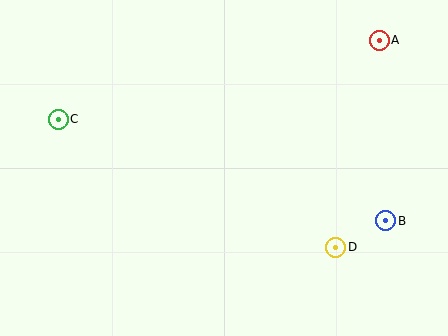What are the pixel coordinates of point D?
Point D is at (336, 247).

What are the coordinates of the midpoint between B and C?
The midpoint between B and C is at (222, 170).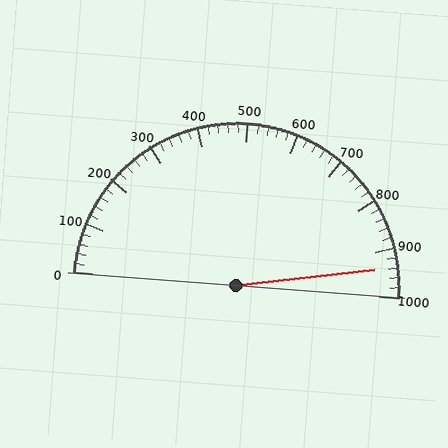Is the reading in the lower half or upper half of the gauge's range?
The reading is in the upper half of the range (0 to 1000).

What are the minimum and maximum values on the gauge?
The gauge ranges from 0 to 1000.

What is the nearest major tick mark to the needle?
The nearest major tick mark is 900.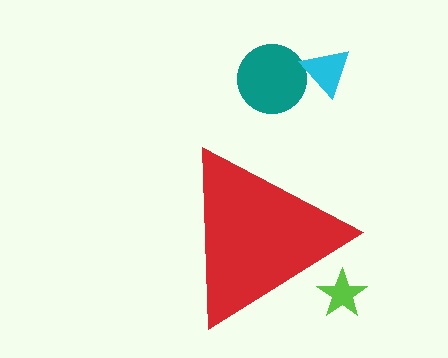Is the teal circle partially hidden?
No, the teal circle is fully visible.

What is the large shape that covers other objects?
A red triangle.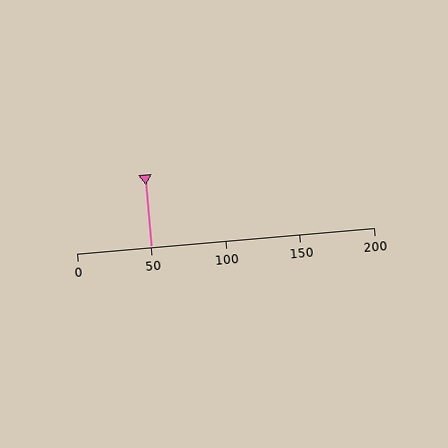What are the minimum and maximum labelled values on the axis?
The axis runs from 0 to 200.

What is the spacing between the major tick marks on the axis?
The major ticks are spaced 50 apart.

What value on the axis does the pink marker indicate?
The marker indicates approximately 50.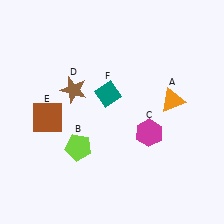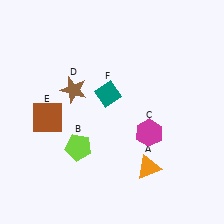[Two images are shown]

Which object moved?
The orange triangle (A) moved down.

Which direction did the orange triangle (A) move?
The orange triangle (A) moved down.